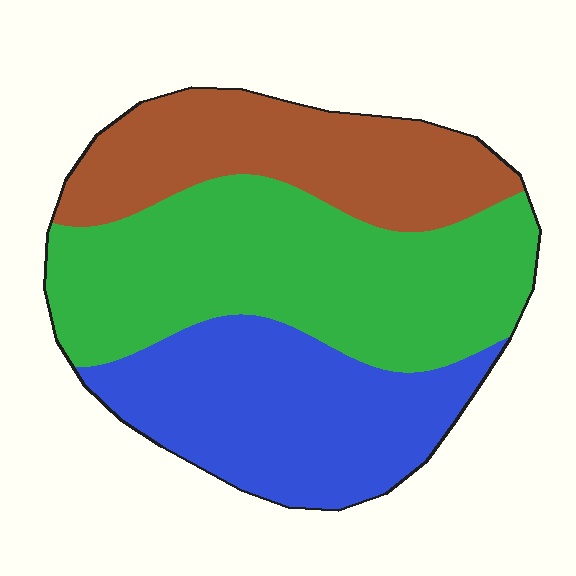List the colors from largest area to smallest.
From largest to smallest: green, blue, brown.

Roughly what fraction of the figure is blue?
Blue covers roughly 30% of the figure.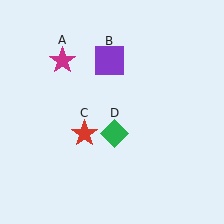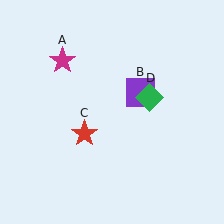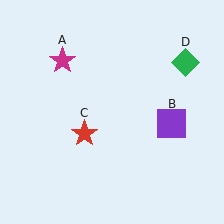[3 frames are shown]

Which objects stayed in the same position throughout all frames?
Magenta star (object A) and red star (object C) remained stationary.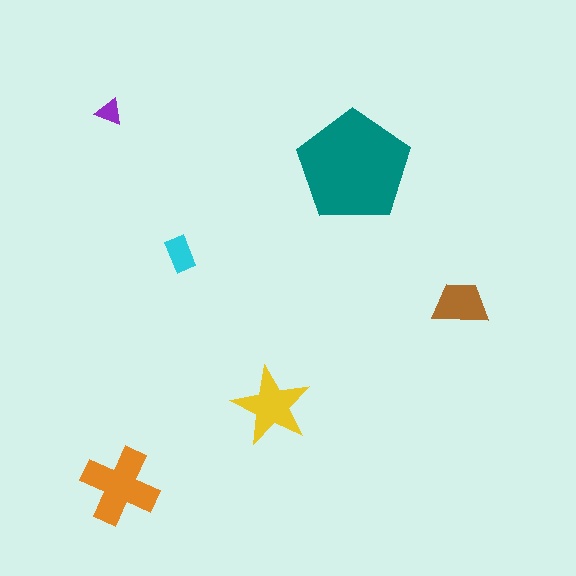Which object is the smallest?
The purple triangle.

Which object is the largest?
The teal pentagon.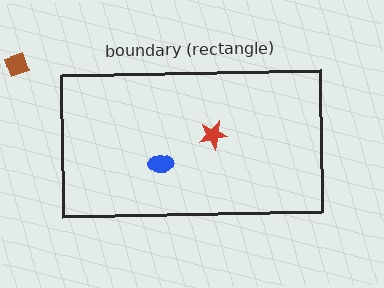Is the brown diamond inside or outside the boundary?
Outside.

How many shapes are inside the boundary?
2 inside, 1 outside.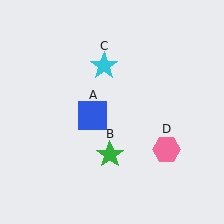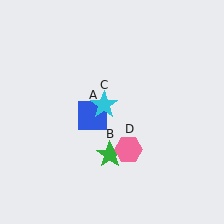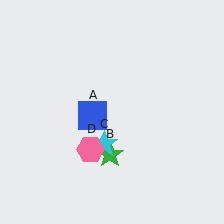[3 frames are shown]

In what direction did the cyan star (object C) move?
The cyan star (object C) moved down.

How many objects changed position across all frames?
2 objects changed position: cyan star (object C), pink hexagon (object D).